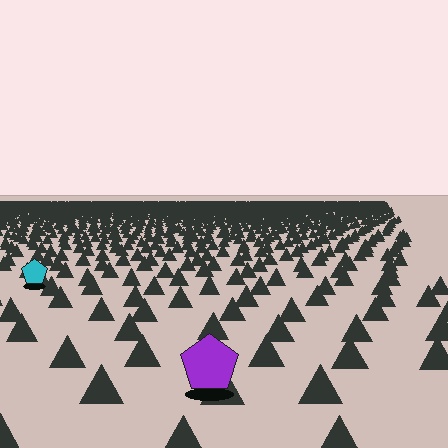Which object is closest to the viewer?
The purple pentagon is closest. The texture marks near it are larger and more spread out.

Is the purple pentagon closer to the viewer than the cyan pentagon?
Yes. The purple pentagon is closer — you can tell from the texture gradient: the ground texture is coarser near it.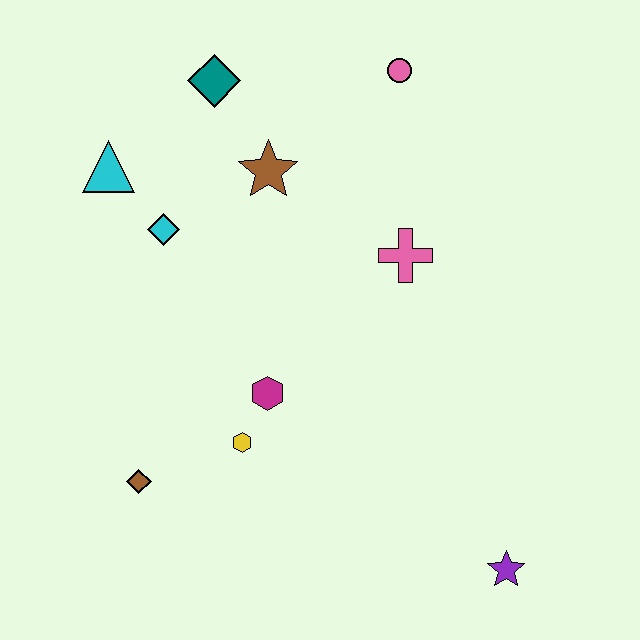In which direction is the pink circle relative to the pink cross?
The pink circle is above the pink cross.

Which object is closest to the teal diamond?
The brown star is closest to the teal diamond.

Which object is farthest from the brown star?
The purple star is farthest from the brown star.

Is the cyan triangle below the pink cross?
No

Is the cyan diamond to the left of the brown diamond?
No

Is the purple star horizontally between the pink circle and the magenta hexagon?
No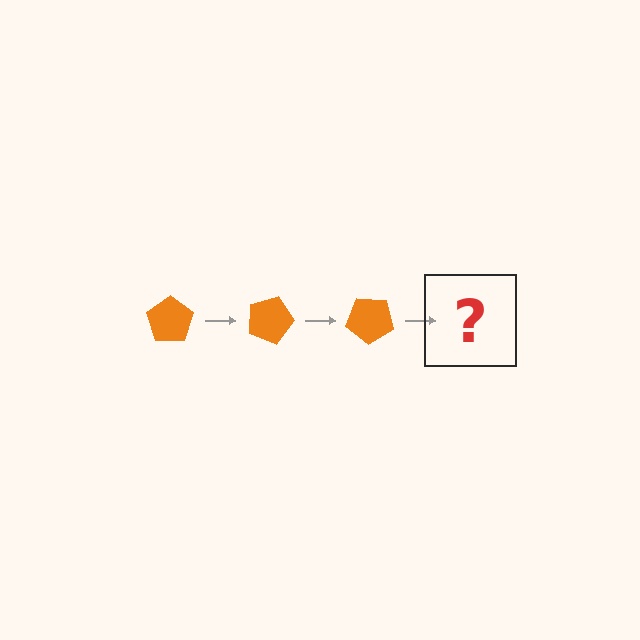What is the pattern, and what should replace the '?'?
The pattern is that the pentagon rotates 20 degrees each step. The '?' should be an orange pentagon rotated 60 degrees.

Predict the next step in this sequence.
The next step is an orange pentagon rotated 60 degrees.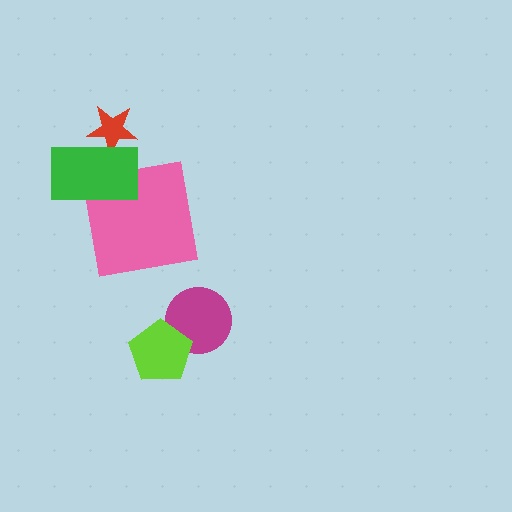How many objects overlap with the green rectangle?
2 objects overlap with the green rectangle.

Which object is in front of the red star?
The green rectangle is in front of the red star.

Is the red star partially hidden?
Yes, it is partially covered by another shape.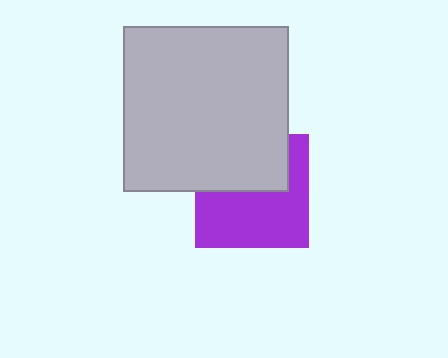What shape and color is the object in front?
The object in front is a light gray square.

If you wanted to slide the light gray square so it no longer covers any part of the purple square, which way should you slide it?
Slide it up — that is the most direct way to separate the two shapes.